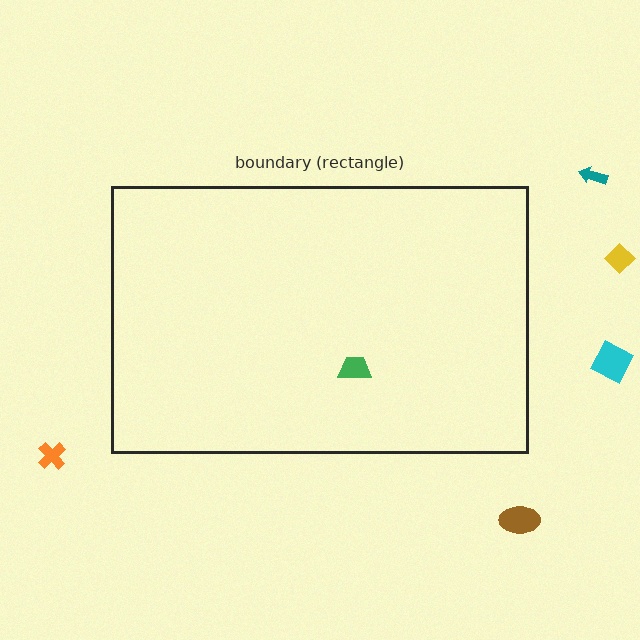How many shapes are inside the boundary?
1 inside, 5 outside.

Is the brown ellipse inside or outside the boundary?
Outside.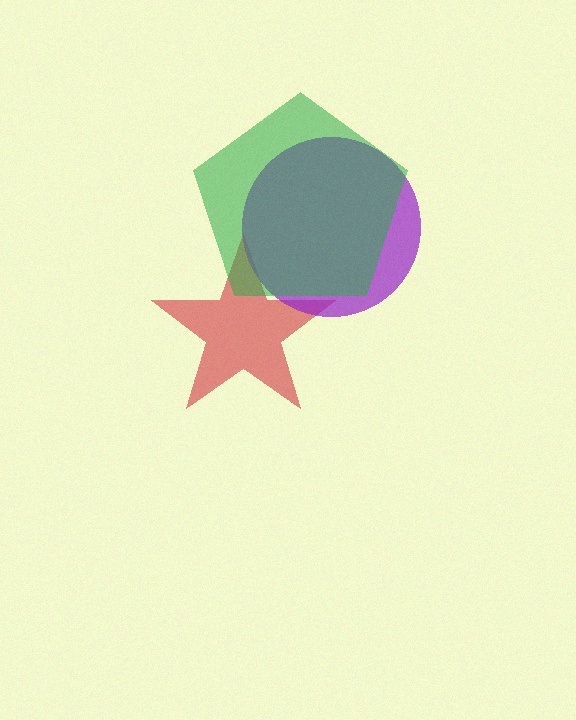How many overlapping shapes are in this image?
There are 3 overlapping shapes in the image.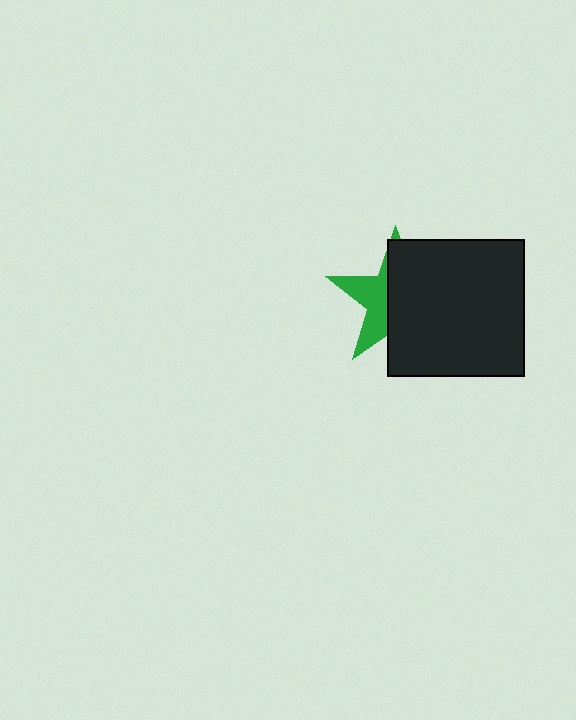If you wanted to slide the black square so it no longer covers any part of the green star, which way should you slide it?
Slide it right — that is the most direct way to separate the two shapes.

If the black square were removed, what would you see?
You would see the complete green star.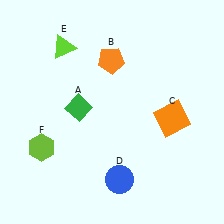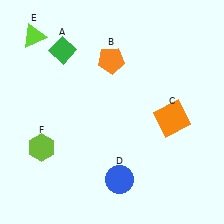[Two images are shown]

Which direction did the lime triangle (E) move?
The lime triangle (E) moved left.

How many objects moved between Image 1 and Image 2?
2 objects moved between the two images.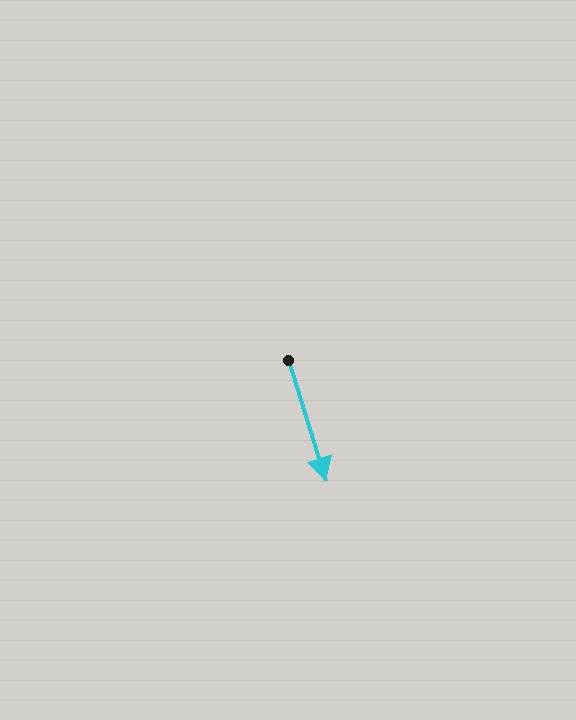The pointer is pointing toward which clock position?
Roughly 5 o'clock.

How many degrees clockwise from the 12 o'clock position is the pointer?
Approximately 162 degrees.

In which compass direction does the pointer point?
South.